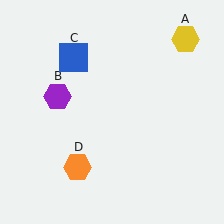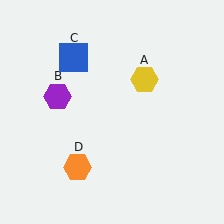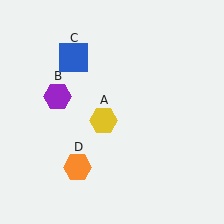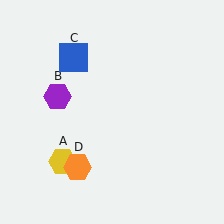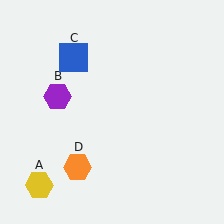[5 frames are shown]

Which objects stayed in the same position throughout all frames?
Purple hexagon (object B) and blue square (object C) and orange hexagon (object D) remained stationary.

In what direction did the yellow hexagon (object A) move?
The yellow hexagon (object A) moved down and to the left.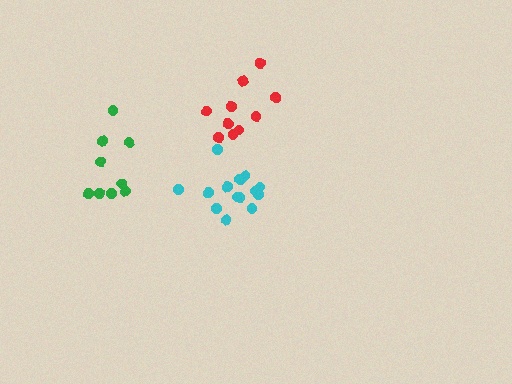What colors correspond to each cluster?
The clusters are colored: cyan, green, red.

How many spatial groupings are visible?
There are 3 spatial groupings.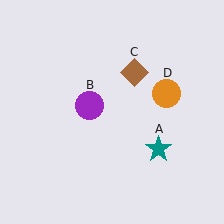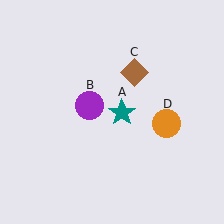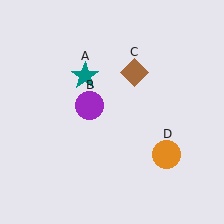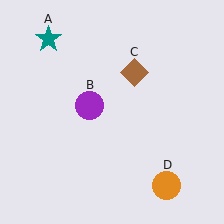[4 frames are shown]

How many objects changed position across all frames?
2 objects changed position: teal star (object A), orange circle (object D).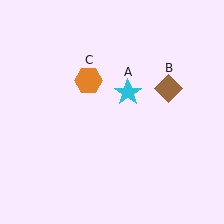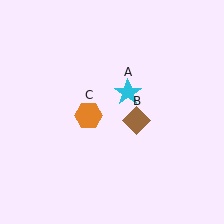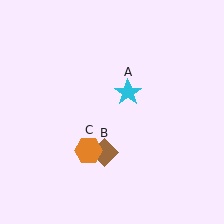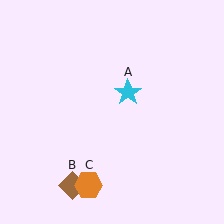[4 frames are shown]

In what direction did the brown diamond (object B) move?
The brown diamond (object B) moved down and to the left.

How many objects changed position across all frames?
2 objects changed position: brown diamond (object B), orange hexagon (object C).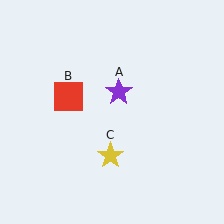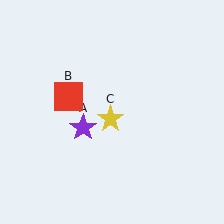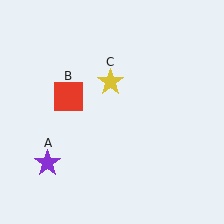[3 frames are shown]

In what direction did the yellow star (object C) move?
The yellow star (object C) moved up.